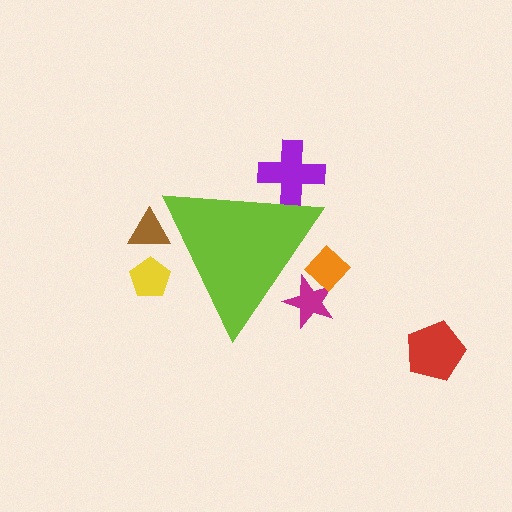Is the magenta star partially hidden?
Yes, the magenta star is partially hidden behind the lime triangle.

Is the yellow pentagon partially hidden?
Yes, the yellow pentagon is partially hidden behind the lime triangle.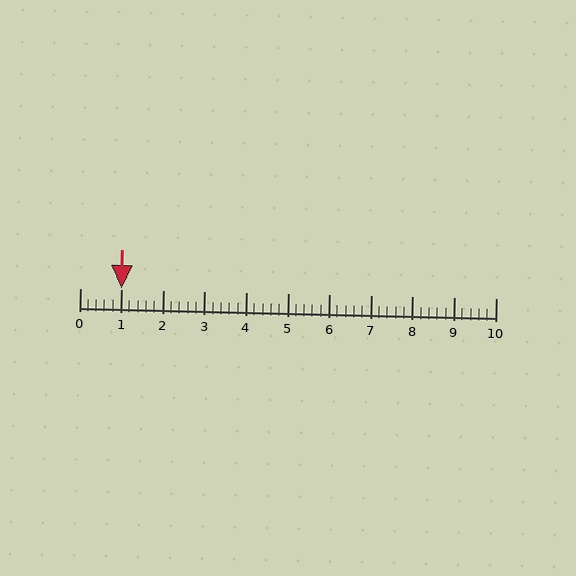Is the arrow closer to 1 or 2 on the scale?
The arrow is closer to 1.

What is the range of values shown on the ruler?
The ruler shows values from 0 to 10.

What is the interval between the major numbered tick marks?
The major tick marks are spaced 1 units apart.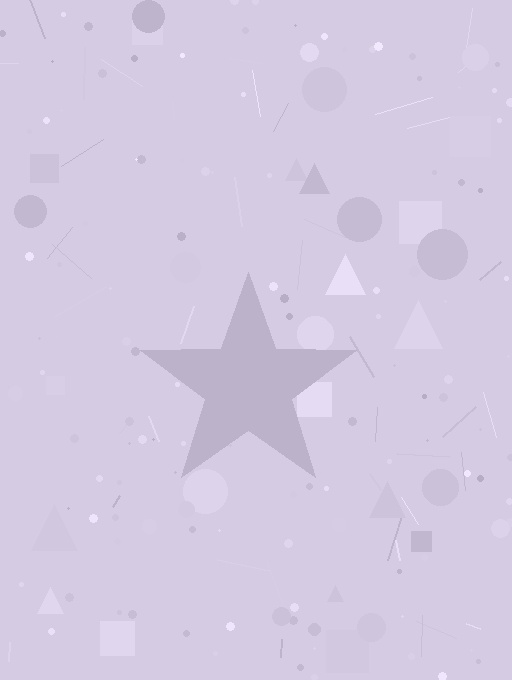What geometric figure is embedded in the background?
A star is embedded in the background.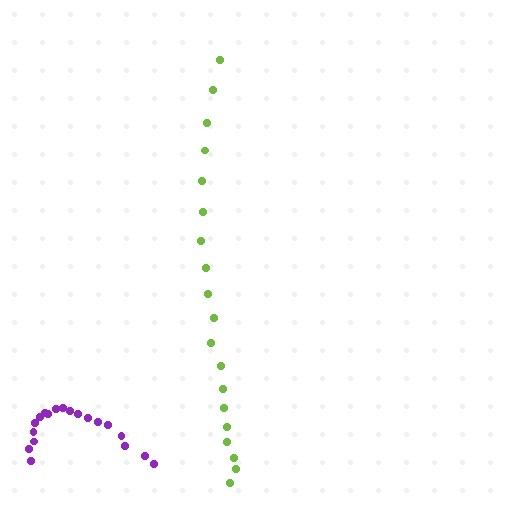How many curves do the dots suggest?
There are 2 distinct paths.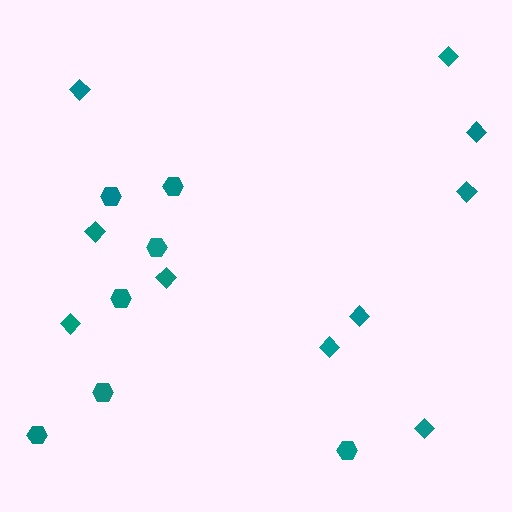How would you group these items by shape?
There are 2 groups: one group of diamonds (10) and one group of hexagons (7).